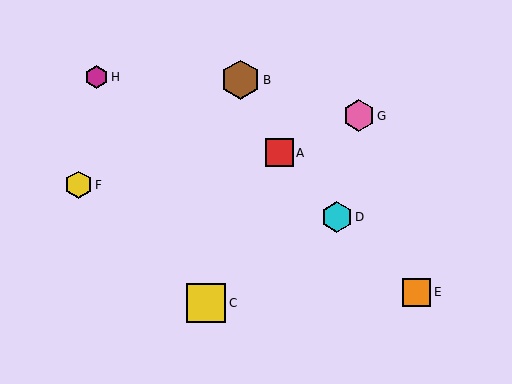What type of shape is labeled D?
Shape D is a cyan hexagon.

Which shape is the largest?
The brown hexagon (labeled B) is the largest.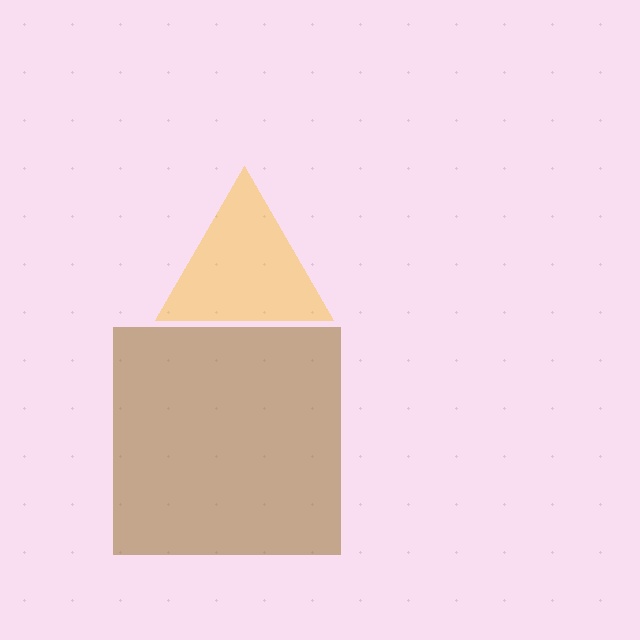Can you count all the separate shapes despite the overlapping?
Yes, there are 2 separate shapes.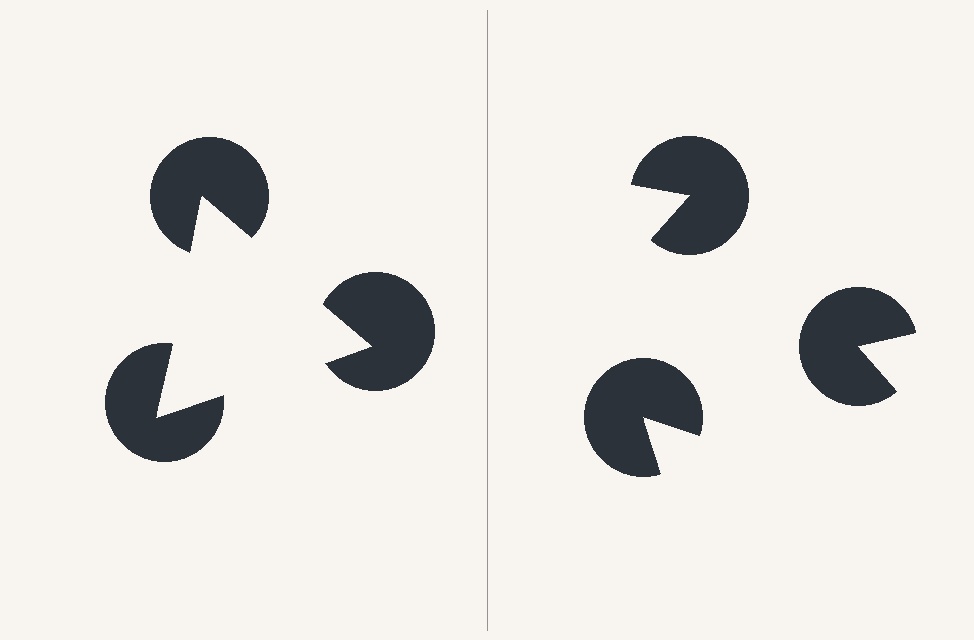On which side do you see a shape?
An illusory triangle appears on the left side. On the right side the wedge cuts are rotated, so no coherent shape forms.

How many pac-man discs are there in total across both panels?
6 — 3 on each side.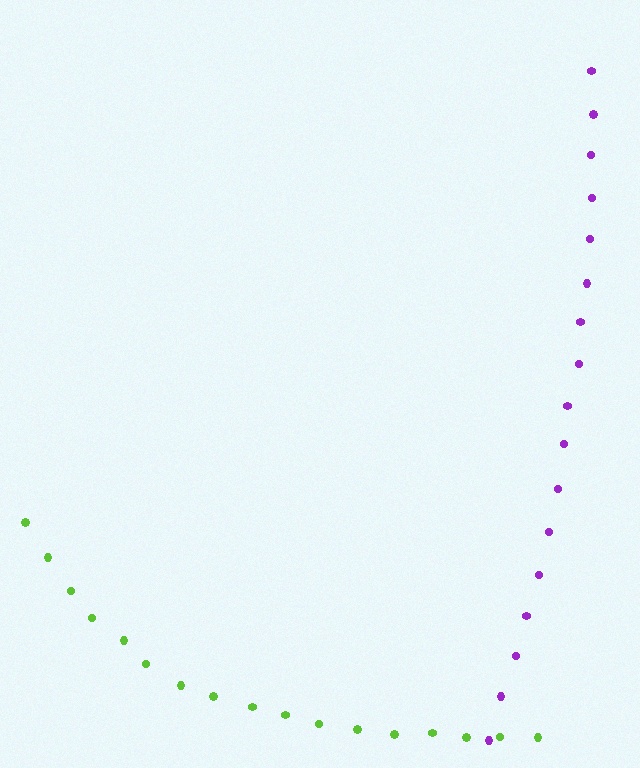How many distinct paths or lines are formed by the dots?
There are 2 distinct paths.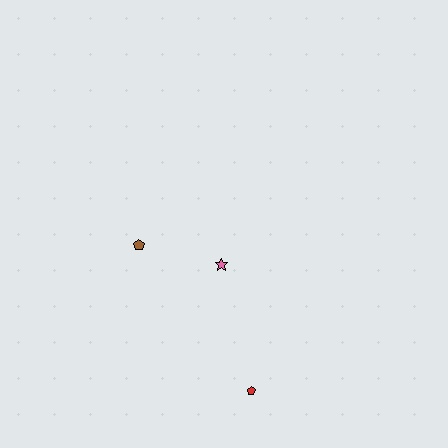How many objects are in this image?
There are 3 objects.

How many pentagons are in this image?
There are 2 pentagons.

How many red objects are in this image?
There is 1 red object.